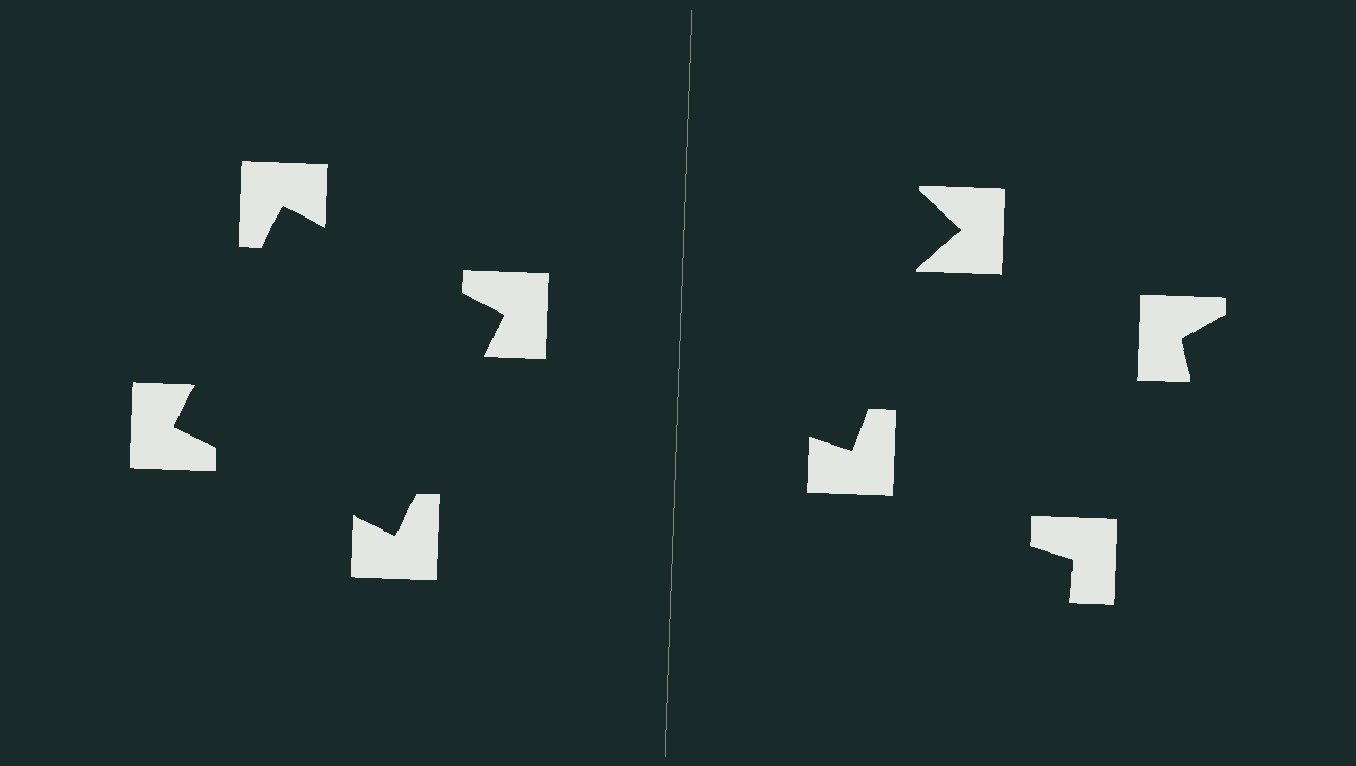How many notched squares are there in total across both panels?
8 — 4 on each side.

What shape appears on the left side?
An illusory square.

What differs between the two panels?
The notched squares are positioned identically on both sides; only the wedge orientations differ. On the left they align to a square; on the right they are misaligned.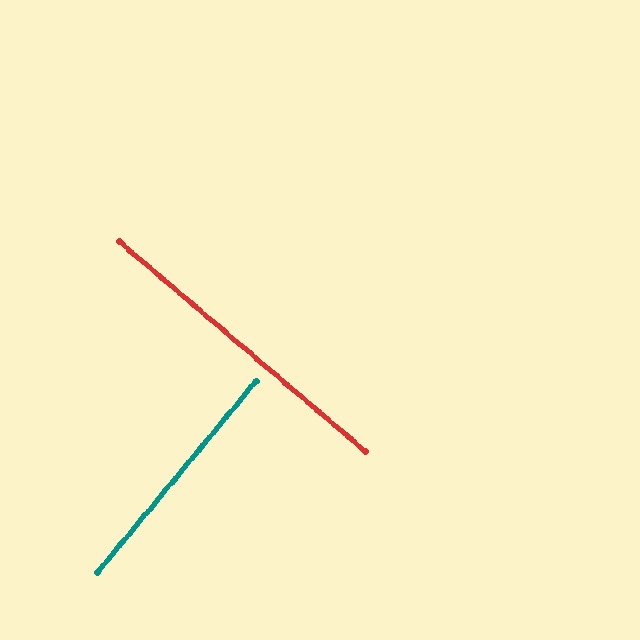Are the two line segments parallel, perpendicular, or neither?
Perpendicular — they meet at approximately 89°.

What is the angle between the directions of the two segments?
Approximately 89 degrees.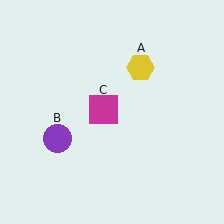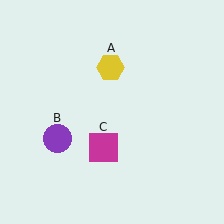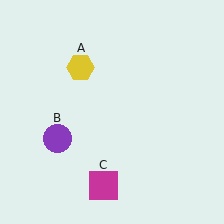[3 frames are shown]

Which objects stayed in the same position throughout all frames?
Purple circle (object B) remained stationary.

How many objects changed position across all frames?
2 objects changed position: yellow hexagon (object A), magenta square (object C).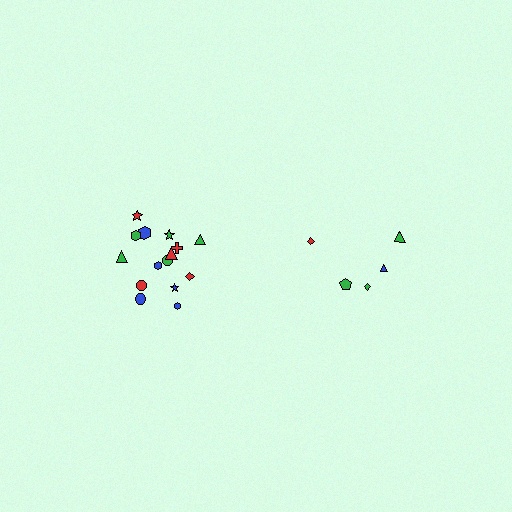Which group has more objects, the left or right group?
The left group.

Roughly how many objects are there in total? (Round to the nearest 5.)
Roughly 20 objects in total.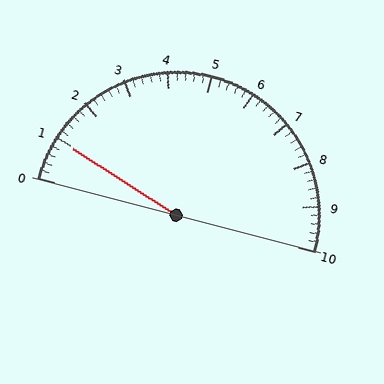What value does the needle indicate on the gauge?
The needle indicates approximately 1.0.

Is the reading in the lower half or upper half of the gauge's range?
The reading is in the lower half of the range (0 to 10).